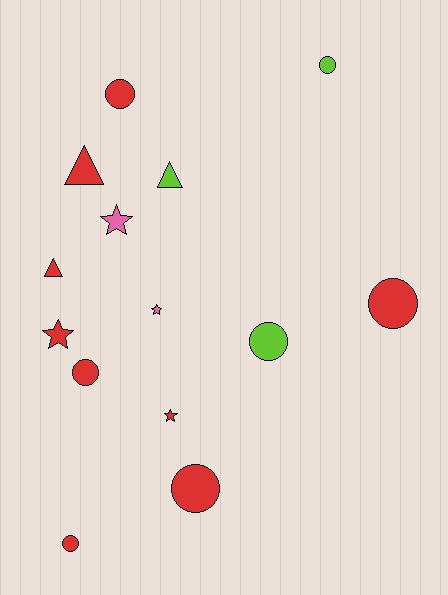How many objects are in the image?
There are 14 objects.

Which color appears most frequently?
Red, with 9 objects.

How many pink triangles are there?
There are no pink triangles.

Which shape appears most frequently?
Circle, with 7 objects.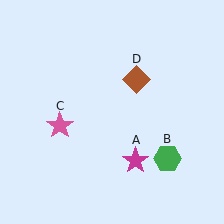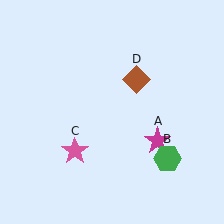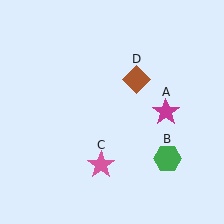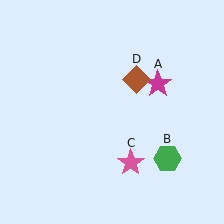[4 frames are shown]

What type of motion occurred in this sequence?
The magenta star (object A), pink star (object C) rotated counterclockwise around the center of the scene.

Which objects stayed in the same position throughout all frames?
Green hexagon (object B) and brown diamond (object D) remained stationary.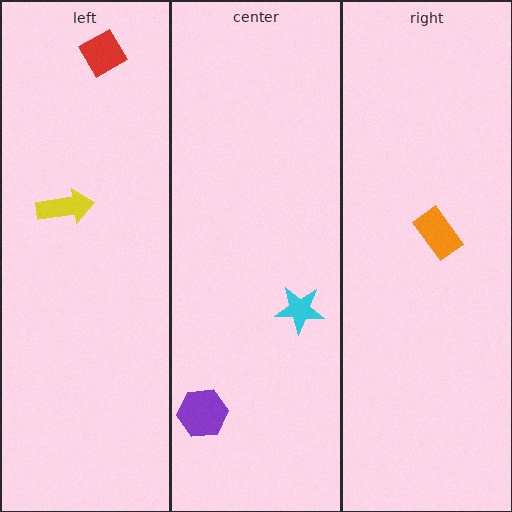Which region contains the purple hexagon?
The center region.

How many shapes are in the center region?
2.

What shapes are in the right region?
The orange rectangle.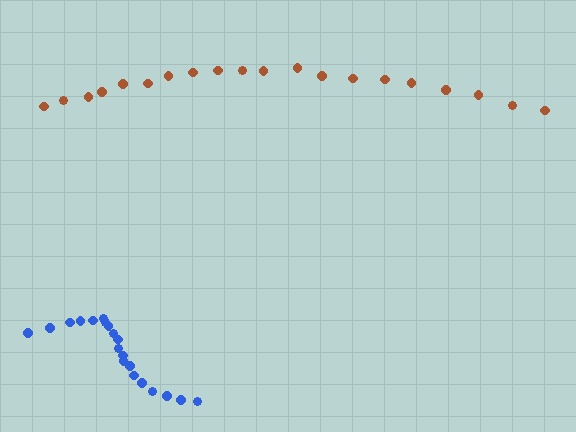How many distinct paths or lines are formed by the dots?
There are 2 distinct paths.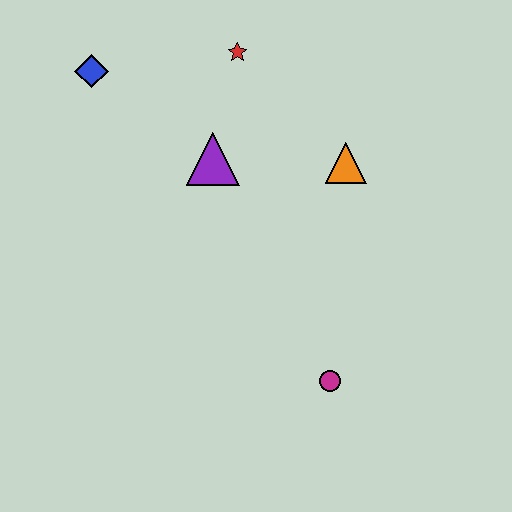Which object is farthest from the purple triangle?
The magenta circle is farthest from the purple triangle.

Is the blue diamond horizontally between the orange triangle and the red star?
No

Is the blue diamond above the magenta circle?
Yes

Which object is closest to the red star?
The purple triangle is closest to the red star.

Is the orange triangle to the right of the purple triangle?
Yes